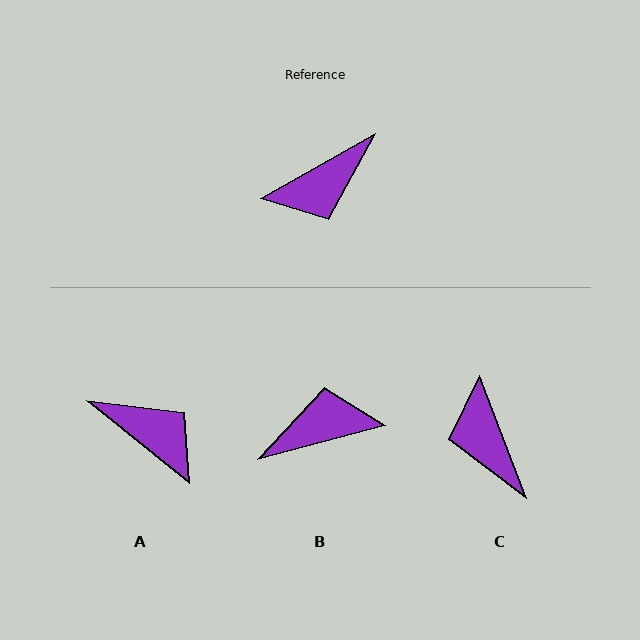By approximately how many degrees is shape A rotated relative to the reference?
Approximately 111 degrees counter-clockwise.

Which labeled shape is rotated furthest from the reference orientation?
B, about 165 degrees away.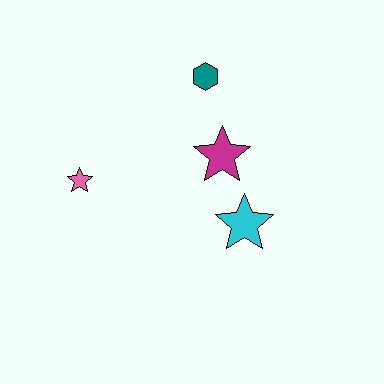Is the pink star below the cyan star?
No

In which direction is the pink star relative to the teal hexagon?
The pink star is to the left of the teal hexagon.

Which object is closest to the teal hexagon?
The magenta star is closest to the teal hexagon.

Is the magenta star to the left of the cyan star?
Yes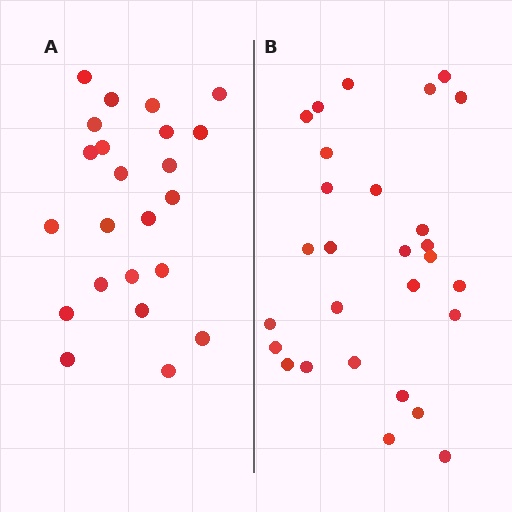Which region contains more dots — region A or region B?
Region B (the right region) has more dots.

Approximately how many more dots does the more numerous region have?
Region B has about 5 more dots than region A.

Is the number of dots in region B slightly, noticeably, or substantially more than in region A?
Region B has only slightly more — the two regions are fairly close. The ratio is roughly 1.2 to 1.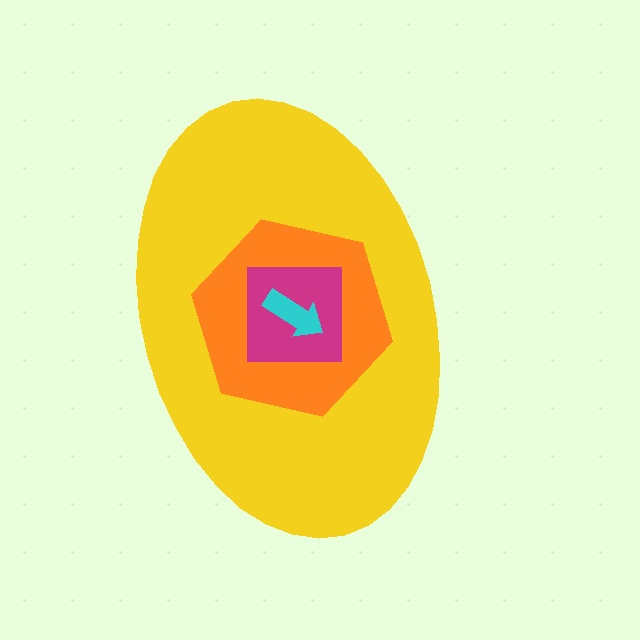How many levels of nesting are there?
4.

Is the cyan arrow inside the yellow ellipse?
Yes.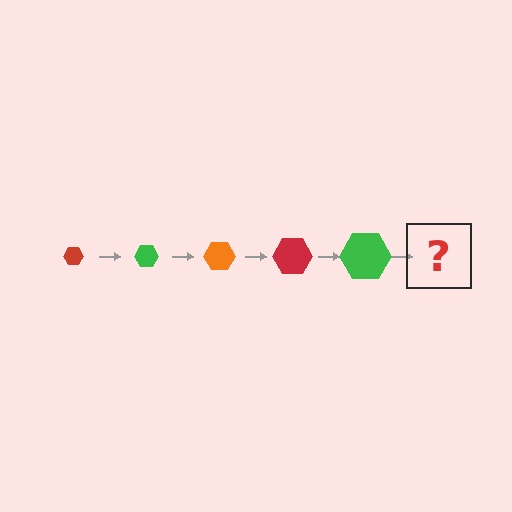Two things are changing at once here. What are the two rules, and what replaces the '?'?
The two rules are that the hexagon grows larger each step and the color cycles through red, green, and orange. The '?' should be an orange hexagon, larger than the previous one.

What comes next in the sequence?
The next element should be an orange hexagon, larger than the previous one.